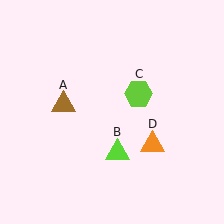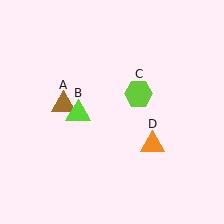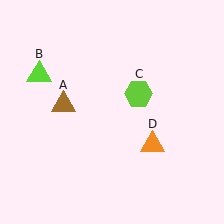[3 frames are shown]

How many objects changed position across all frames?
1 object changed position: lime triangle (object B).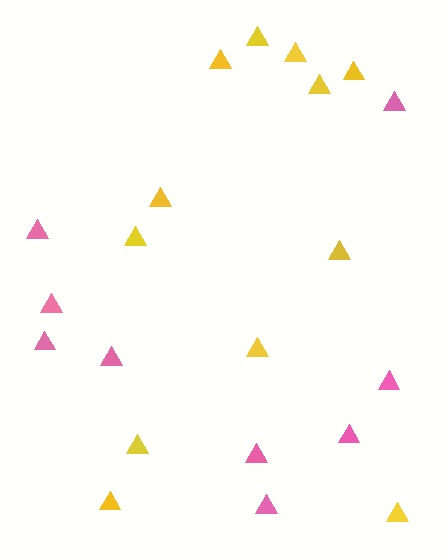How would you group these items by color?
There are 2 groups: one group of pink triangles (9) and one group of yellow triangles (12).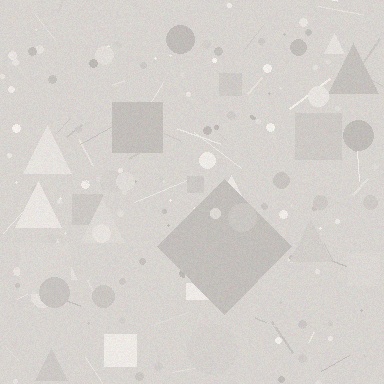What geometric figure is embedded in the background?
A diamond is embedded in the background.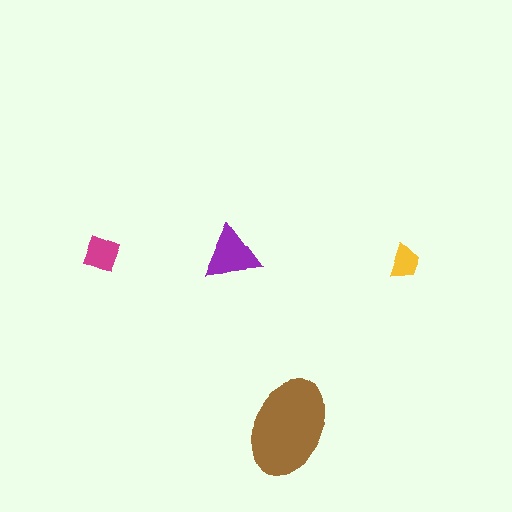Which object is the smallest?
The yellow trapezoid.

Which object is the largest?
The brown ellipse.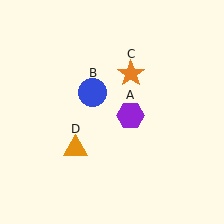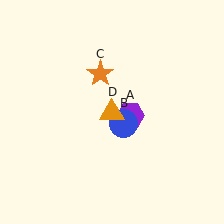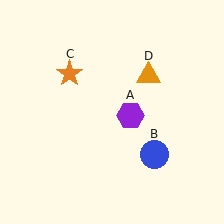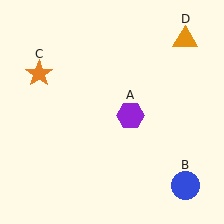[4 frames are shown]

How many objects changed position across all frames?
3 objects changed position: blue circle (object B), orange star (object C), orange triangle (object D).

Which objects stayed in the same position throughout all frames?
Purple hexagon (object A) remained stationary.